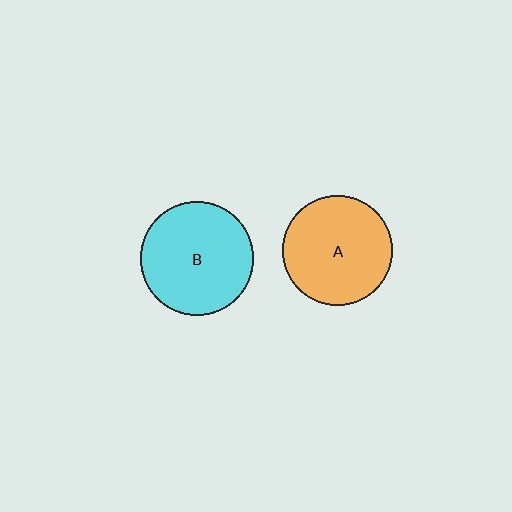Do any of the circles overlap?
No, none of the circles overlap.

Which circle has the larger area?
Circle B (cyan).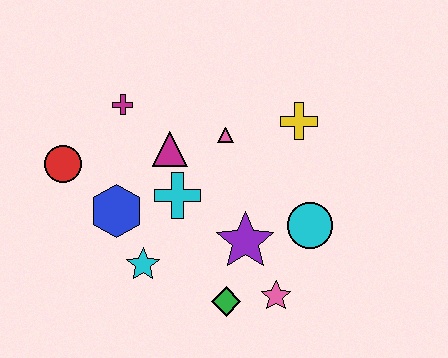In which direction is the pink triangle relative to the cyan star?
The pink triangle is above the cyan star.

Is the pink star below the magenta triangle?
Yes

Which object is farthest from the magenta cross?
The pink star is farthest from the magenta cross.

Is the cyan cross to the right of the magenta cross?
Yes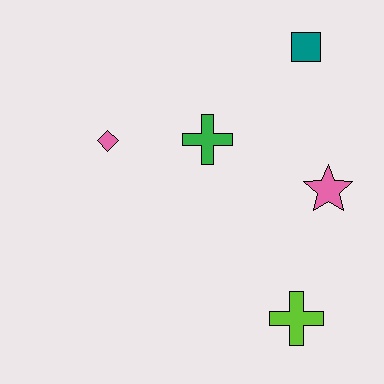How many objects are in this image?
There are 5 objects.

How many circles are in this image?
There are no circles.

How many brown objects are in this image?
There are no brown objects.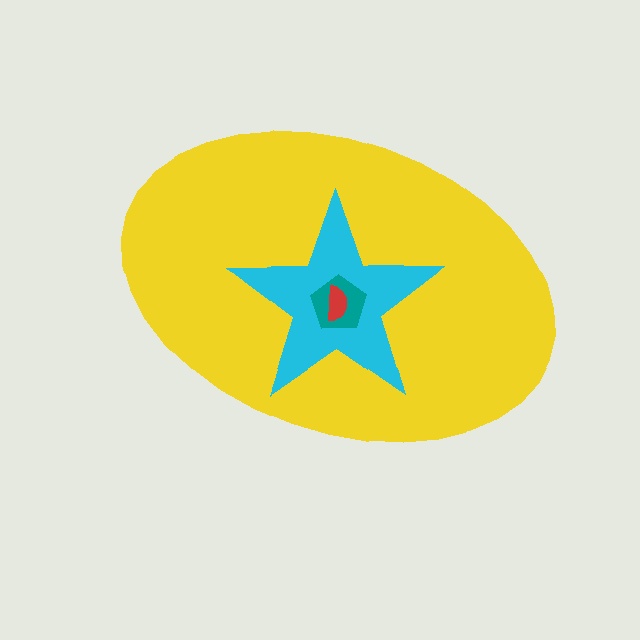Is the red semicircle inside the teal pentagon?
Yes.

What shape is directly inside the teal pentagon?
The red semicircle.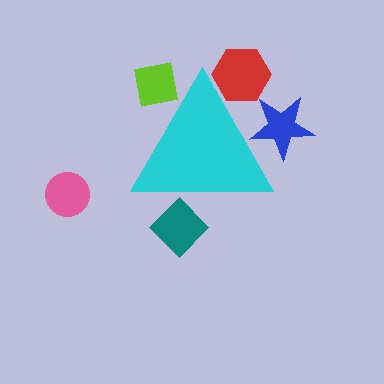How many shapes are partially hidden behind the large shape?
4 shapes are partially hidden.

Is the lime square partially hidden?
Yes, the lime square is partially hidden behind the cyan triangle.